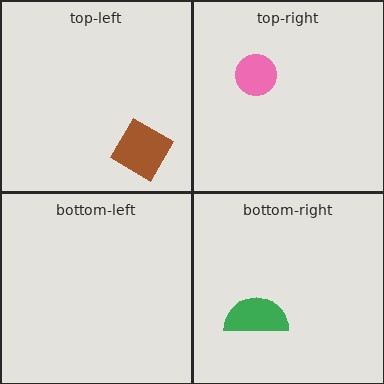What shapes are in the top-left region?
The brown diamond.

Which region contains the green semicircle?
The bottom-right region.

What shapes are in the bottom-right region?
The green semicircle.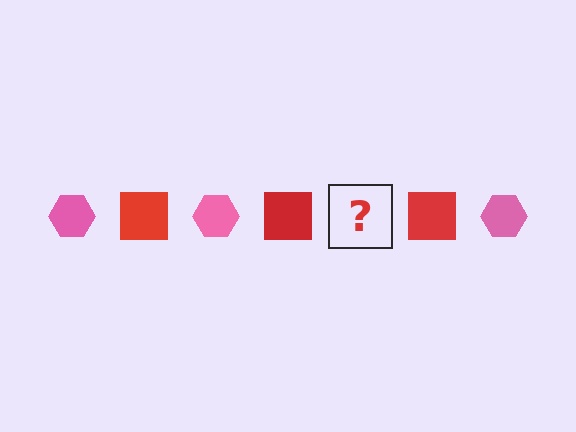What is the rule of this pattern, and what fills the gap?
The rule is that the pattern alternates between pink hexagon and red square. The gap should be filled with a pink hexagon.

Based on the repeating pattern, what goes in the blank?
The blank should be a pink hexagon.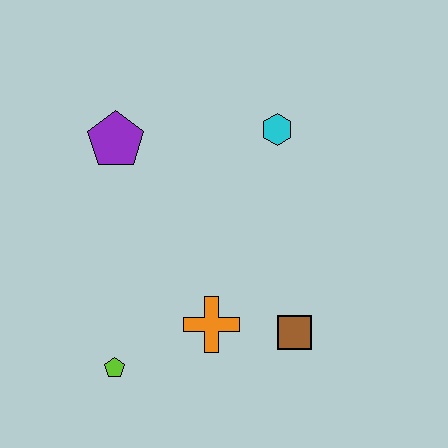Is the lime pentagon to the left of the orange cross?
Yes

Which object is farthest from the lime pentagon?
The cyan hexagon is farthest from the lime pentagon.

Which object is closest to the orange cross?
The brown square is closest to the orange cross.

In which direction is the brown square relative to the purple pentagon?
The brown square is below the purple pentagon.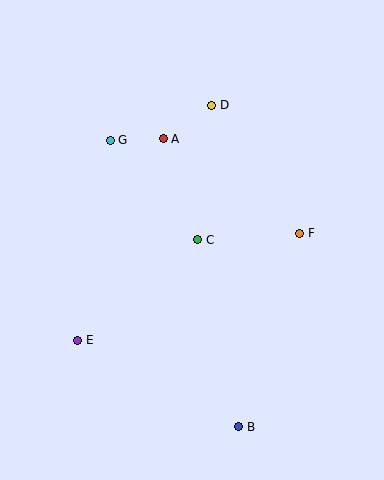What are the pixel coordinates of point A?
Point A is at (163, 139).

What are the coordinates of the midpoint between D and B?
The midpoint between D and B is at (225, 266).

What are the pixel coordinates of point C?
Point C is at (198, 240).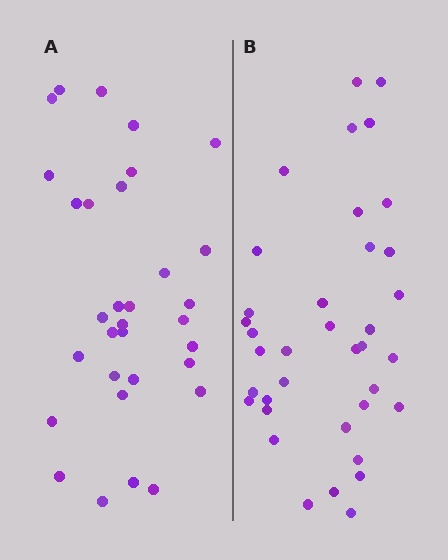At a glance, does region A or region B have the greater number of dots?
Region B (the right region) has more dots.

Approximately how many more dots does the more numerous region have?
Region B has about 5 more dots than region A.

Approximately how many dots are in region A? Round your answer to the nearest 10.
About 30 dots. (The exact count is 32, which rounds to 30.)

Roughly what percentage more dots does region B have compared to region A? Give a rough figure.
About 15% more.